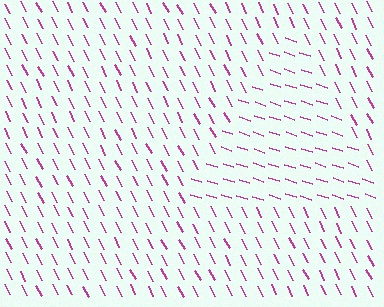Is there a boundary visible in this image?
Yes, there is a texture boundary formed by a change in line orientation.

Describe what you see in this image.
The image is filled with small magenta line segments. A triangle region in the image has lines oriented differently from the surrounding lines, creating a visible texture boundary.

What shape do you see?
I see a triangle.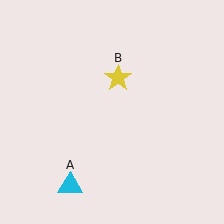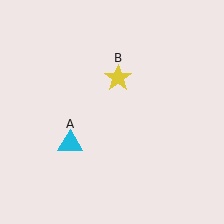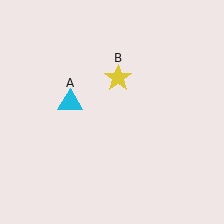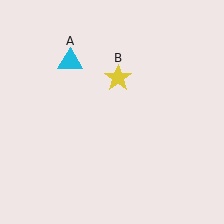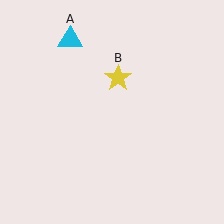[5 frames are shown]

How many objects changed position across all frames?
1 object changed position: cyan triangle (object A).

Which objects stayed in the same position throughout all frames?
Yellow star (object B) remained stationary.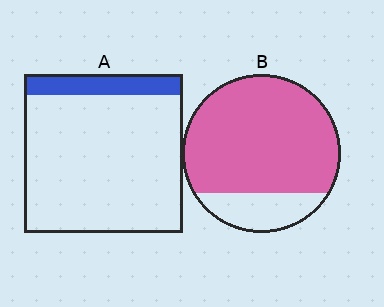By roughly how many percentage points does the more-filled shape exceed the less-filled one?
By roughly 65 percentage points (B over A).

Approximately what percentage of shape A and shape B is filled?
A is approximately 15% and B is approximately 80%.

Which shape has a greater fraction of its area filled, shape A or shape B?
Shape B.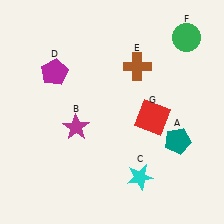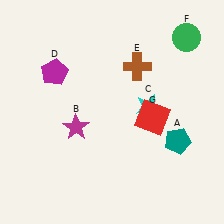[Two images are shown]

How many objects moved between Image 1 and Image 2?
1 object moved between the two images.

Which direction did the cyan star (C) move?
The cyan star (C) moved up.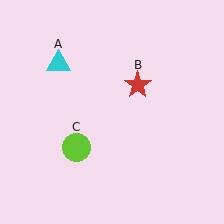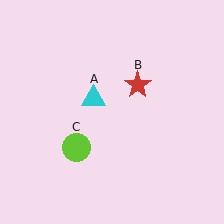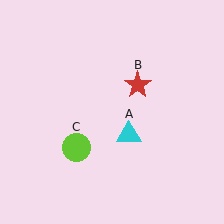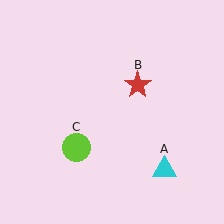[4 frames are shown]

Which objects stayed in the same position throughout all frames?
Red star (object B) and lime circle (object C) remained stationary.